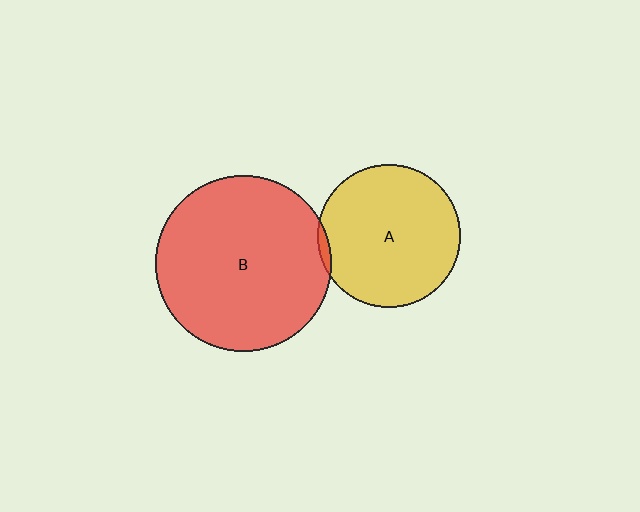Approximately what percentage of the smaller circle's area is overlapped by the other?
Approximately 5%.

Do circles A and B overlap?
Yes.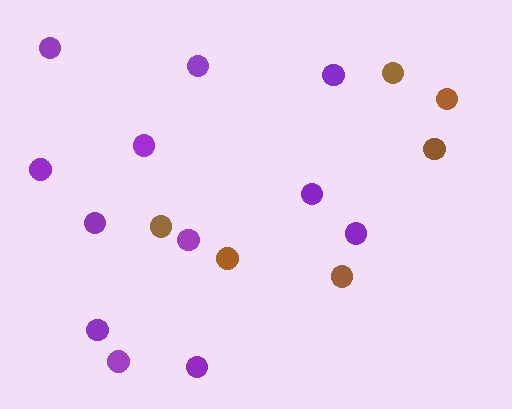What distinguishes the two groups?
There are 2 groups: one group of purple circles (12) and one group of brown circles (6).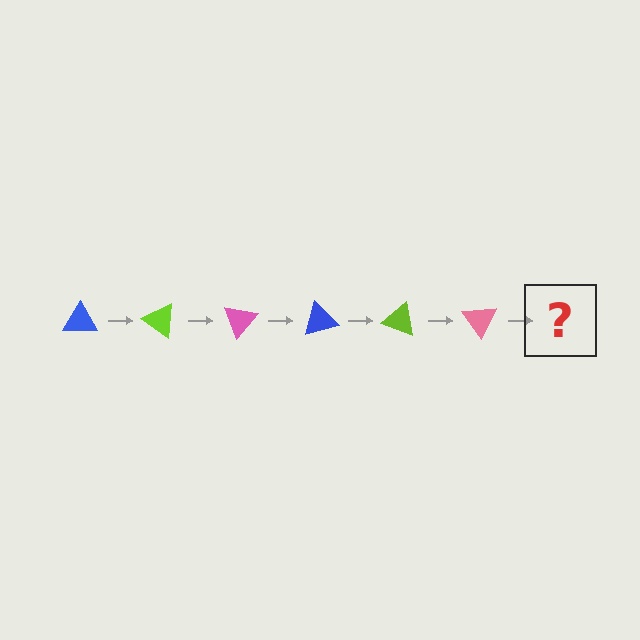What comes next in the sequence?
The next element should be a blue triangle, rotated 210 degrees from the start.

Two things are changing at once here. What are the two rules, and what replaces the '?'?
The two rules are that it rotates 35 degrees each step and the color cycles through blue, lime, and pink. The '?' should be a blue triangle, rotated 210 degrees from the start.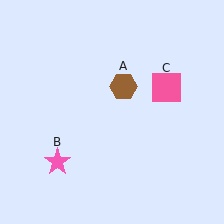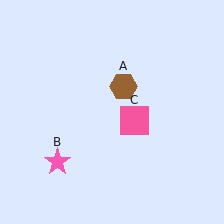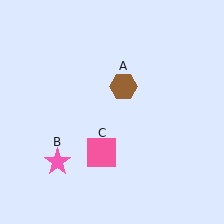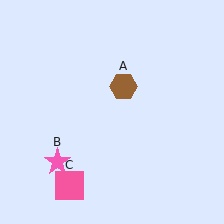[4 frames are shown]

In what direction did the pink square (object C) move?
The pink square (object C) moved down and to the left.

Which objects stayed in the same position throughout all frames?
Brown hexagon (object A) and pink star (object B) remained stationary.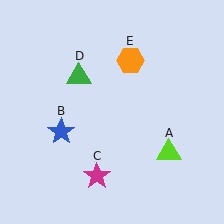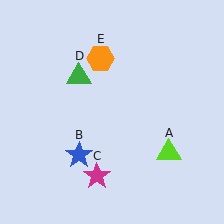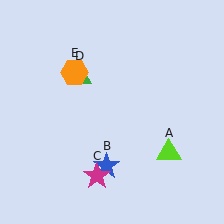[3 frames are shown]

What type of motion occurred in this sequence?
The blue star (object B), orange hexagon (object E) rotated counterclockwise around the center of the scene.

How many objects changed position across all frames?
2 objects changed position: blue star (object B), orange hexagon (object E).